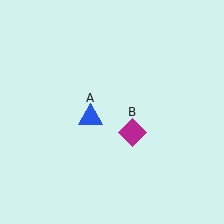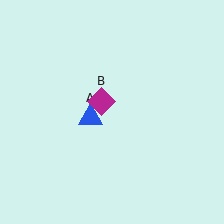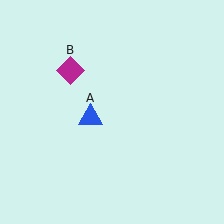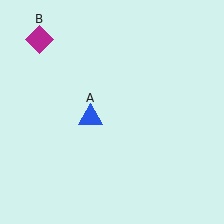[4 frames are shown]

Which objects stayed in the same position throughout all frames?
Blue triangle (object A) remained stationary.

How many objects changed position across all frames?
1 object changed position: magenta diamond (object B).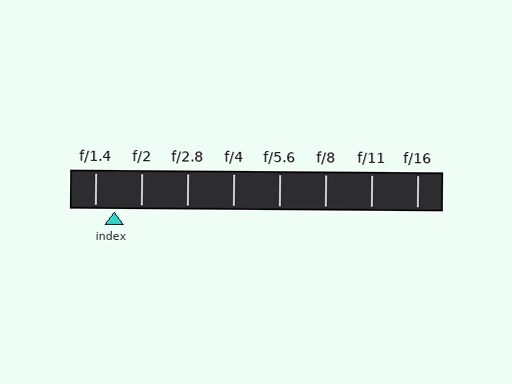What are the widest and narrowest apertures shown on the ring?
The widest aperture shown is f/1.4 and the narrowest is f/16.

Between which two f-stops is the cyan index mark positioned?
The index mark is between f/1.4 and f/2.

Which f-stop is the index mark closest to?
The index mark is closest to f/1.4.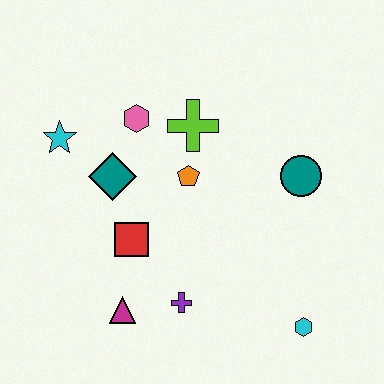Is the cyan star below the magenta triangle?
No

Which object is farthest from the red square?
The cyan hexagon is farthest from the red square.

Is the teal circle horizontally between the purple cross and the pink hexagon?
No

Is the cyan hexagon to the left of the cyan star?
No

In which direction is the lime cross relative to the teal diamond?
The lime cross is to the right of the teal diamond.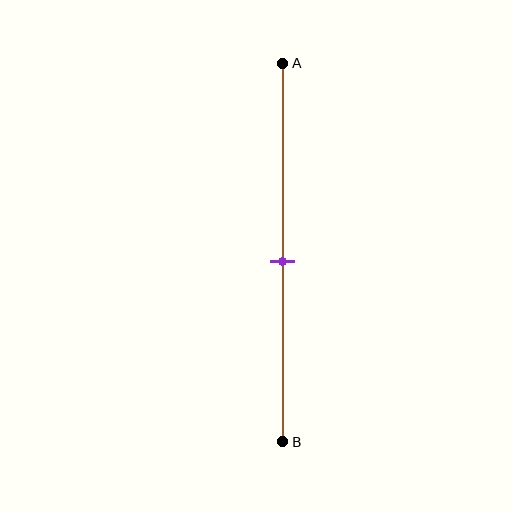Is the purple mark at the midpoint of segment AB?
Yes, the mark is approximately at the midpoint.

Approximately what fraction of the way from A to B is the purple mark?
The purple mark is approximately 50% of the way from A to B.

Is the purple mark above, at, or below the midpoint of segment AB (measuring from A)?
The purple mark is approximately at the midpoint of segment AB.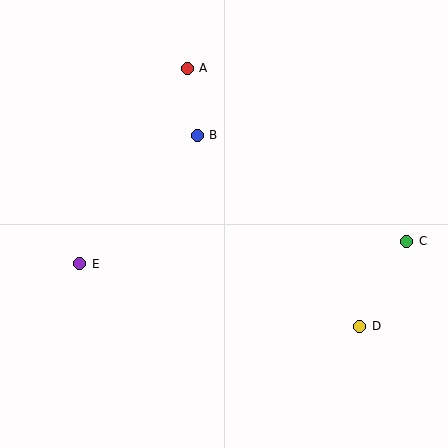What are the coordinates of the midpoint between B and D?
The midpoint between B and D is at (279, 231).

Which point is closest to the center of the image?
Point B at (197, 135) is closest to the center.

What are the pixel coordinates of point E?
Point E is at (80, 264).